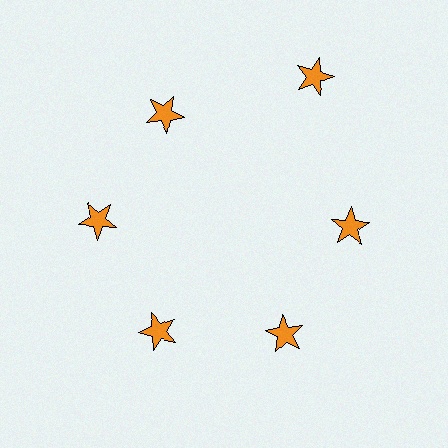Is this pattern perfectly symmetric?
No. The 6 orange stars are arranged in a ring, but one element near the 1 o'clock position is pushed outward from the center, breaking the 6-fold rotational symmetry.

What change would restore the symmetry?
The symmetry would be restored by moving it inward, back onto the ring so that all 6 stars sit at equal angles and equal distance from the center.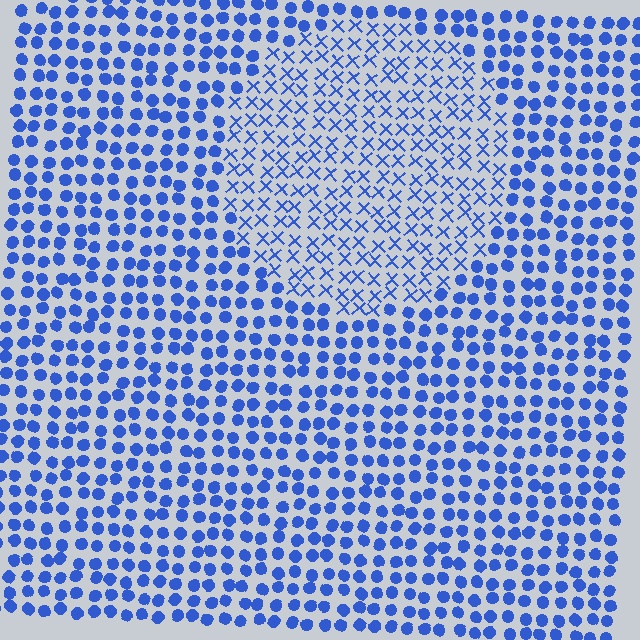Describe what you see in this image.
The image is filled with small blue elements arranged in a uniform grid. A circle-shaped region contains X marks, while the surrounding area contains circles. The boundary is defined purely by the change in element shape.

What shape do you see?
I see a circle.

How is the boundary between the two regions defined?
The boundary is defined by a change in element shape: X marks inside vs. circles outside. All elements share the same color and spacing.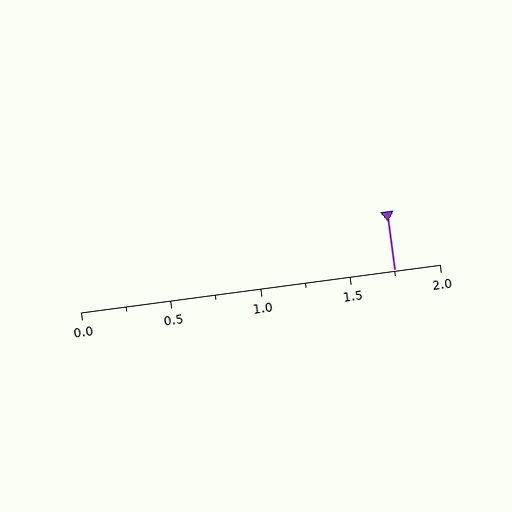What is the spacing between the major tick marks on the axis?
The major ticks are spaced 0.5 apart.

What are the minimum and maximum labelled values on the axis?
The axis runs from 0.0 to 2.0.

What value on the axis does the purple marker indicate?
The marker indicates approximately 1.75.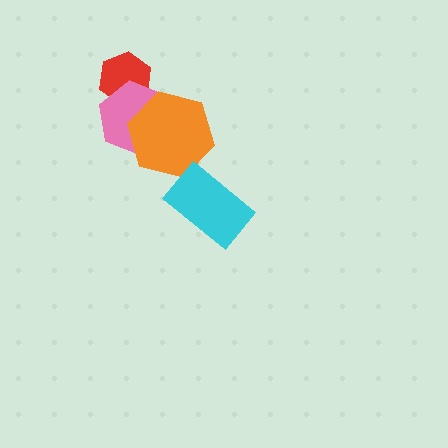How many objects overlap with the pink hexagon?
2 objects overlap with the pink hexagon.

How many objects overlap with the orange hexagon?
1 object overlaps with the orange hexagon.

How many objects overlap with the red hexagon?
1 object overlaps with the red hexagon.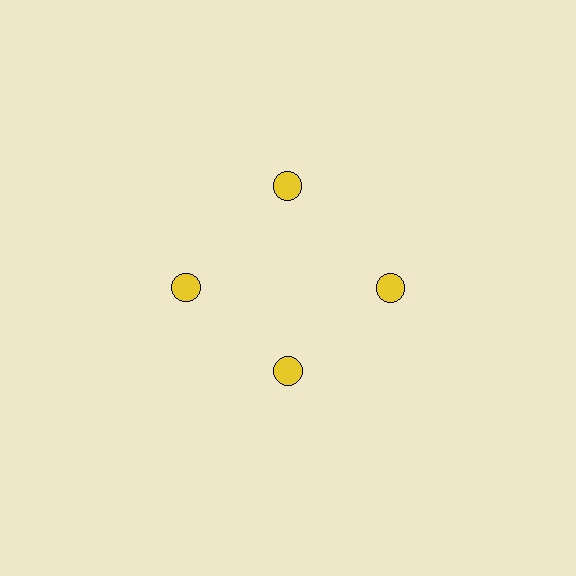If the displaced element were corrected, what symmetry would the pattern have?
It would have 4-fold rotational symmetry — the pattern would map onto itself every 90 degrees.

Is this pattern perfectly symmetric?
No. The 4 yellow circles are arranged in a ring, but one element near the 6 o'clock position is pulled inward toward the center, breaking the 4-fold rotational symmetry.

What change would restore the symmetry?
The symmetry would be restored by moving it outward, back onto the ring so that all 4 circles sit at equal angles and equal distance from the center.